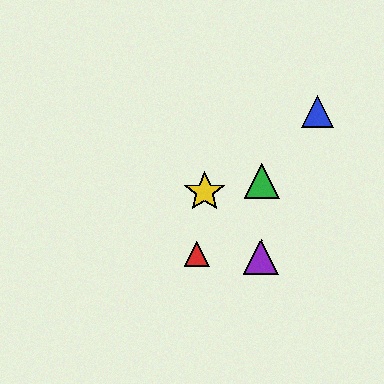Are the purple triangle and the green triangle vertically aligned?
Yes, both are at x≈261.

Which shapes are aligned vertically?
The green triangle, the purple triangle are aligned vertically.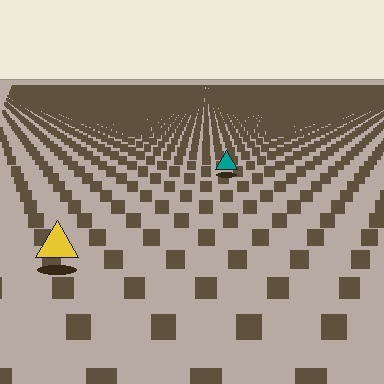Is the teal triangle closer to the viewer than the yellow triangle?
No. The yellow triangle is closer — you can tell from the texture gradient: the ground texture is coarser near it.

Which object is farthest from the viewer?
The teal triangle is farthest from the viewer. It appears smaller and the ground texture around it is denser.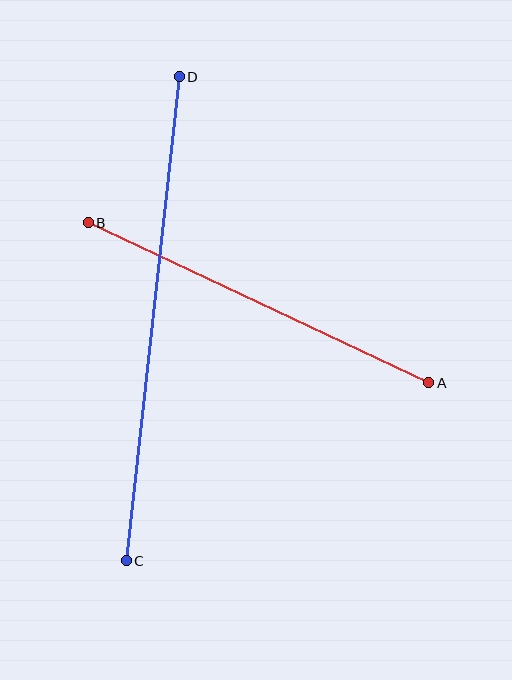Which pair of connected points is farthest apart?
Points C and D are farthest apart.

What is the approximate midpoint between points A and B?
The midpoint is at approximately (258, 303) pixels.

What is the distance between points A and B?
The distance is approximately 376 pixels.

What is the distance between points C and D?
The distance is approximately 487 pixels.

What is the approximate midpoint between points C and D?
The midpoint is at approximately (153, 319) pixels.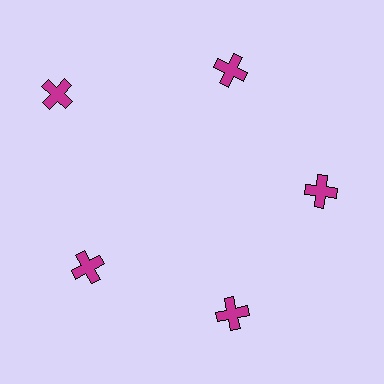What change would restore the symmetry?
The symmetry would be restored by moving it inward, back onto the ring so that all 5 crosses sit at equal angles and equal distance from the center.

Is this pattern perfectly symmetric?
No. The 5 magenta crosses are arranged in a ring, but one element near the 10 o'clock position is pushed outward from the center, breaking the 5-fold rotational symmetry.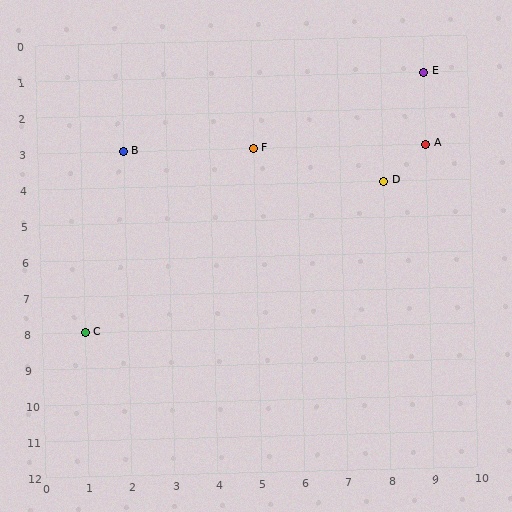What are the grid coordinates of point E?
Point E is at grid coordinates (9, 1).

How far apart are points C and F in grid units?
Points C and F are 4 columns and 5 rows apart (about 6.4 grid units diagonally).